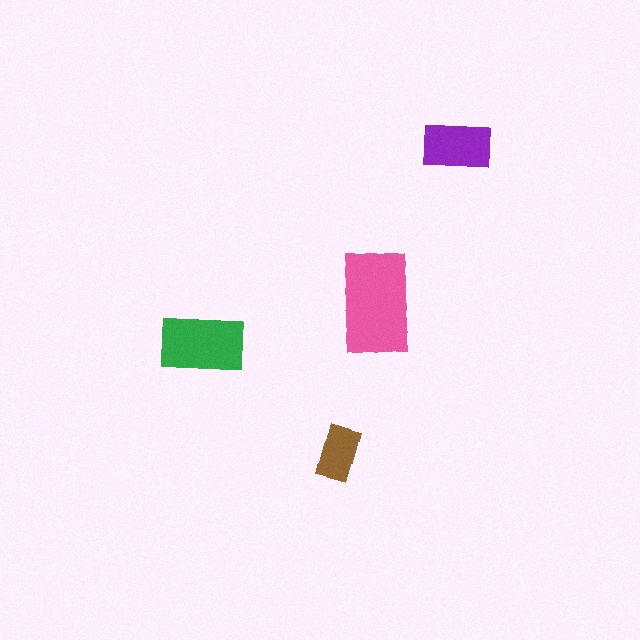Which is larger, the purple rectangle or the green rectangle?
The green one.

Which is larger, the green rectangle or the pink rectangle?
The pink one.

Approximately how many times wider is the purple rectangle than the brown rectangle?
About 1.5 times wider.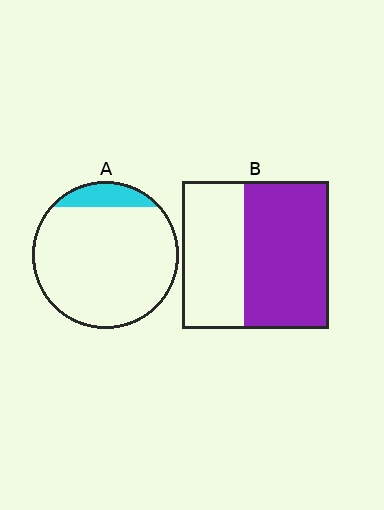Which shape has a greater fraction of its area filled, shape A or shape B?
Shape B.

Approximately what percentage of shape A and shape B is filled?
A is approximately 10% and B is approximately 60%.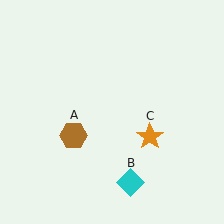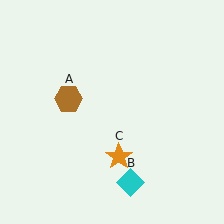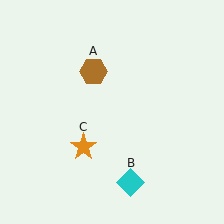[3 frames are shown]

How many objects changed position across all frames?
2 objects changed position: brown hexagon (object A), orange star (object C).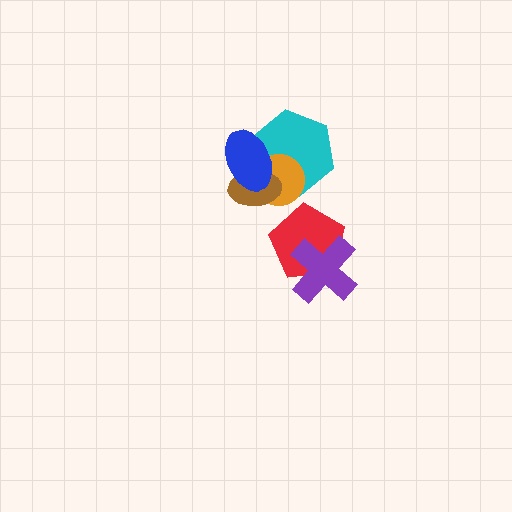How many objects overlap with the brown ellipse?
3 objects overlap with the brown ellipse.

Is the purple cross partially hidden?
No, no other shape covers it.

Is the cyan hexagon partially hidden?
Yes, it is partially covered by another shape.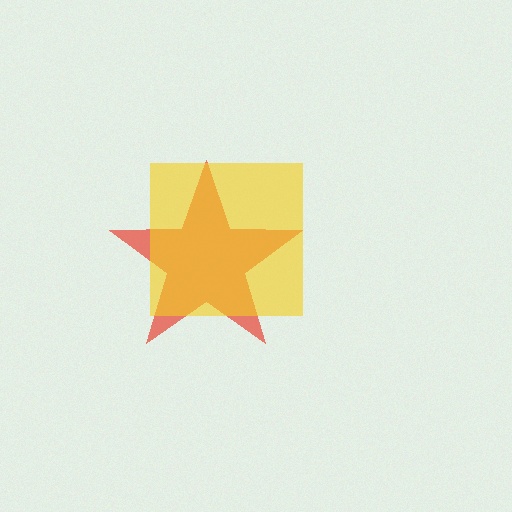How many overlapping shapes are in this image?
There are 2 overlapping shapes in the image.